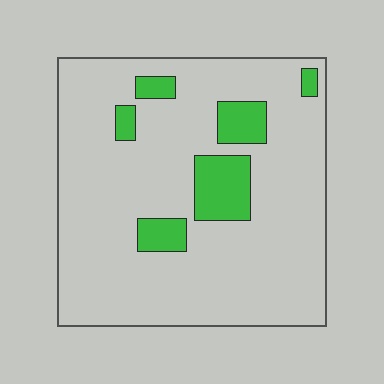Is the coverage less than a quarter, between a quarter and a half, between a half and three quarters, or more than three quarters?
Less than a quarter.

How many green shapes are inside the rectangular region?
6.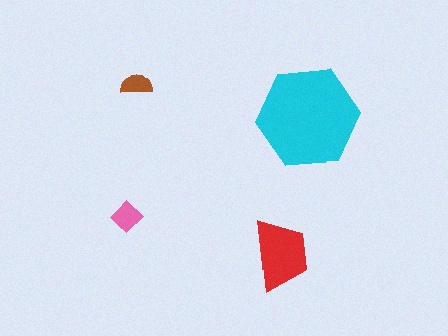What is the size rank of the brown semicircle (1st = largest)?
4th.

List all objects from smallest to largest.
The brown semicircle, the pink diamond, the red trapezoid, the cyan hexagon.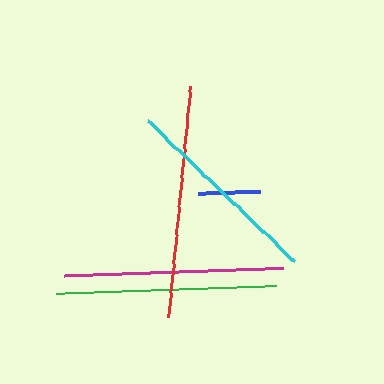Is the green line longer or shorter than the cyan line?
The green line is longer than the cyan line.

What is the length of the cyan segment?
The cyan segment is approximately 203 pixels long.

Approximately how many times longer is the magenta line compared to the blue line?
The magenta line is approximately 3.6 times the length of the blue line.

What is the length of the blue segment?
The blue segment is approximately 62 pixels long.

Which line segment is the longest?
The red line is the longest at approximately 232 pixels.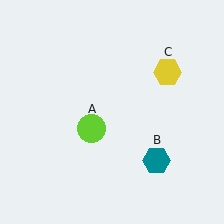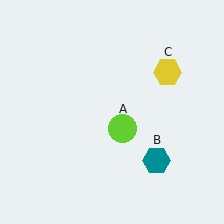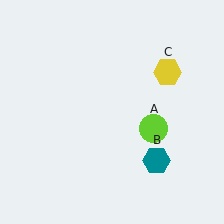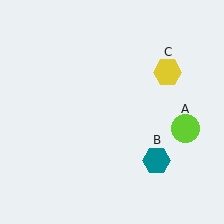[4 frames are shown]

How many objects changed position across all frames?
1 object changed position: lime circle (object A).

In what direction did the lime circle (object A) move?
The lime circle (object A) moved right.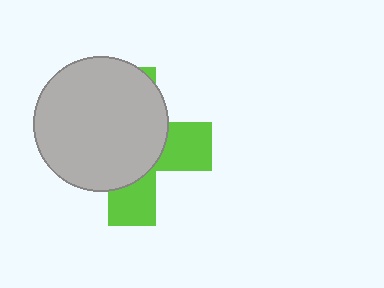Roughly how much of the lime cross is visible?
A small part of it is visible (roughly 35%).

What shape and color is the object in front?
The object in front is a light gray circle.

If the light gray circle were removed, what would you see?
You would see the complete lime cross.